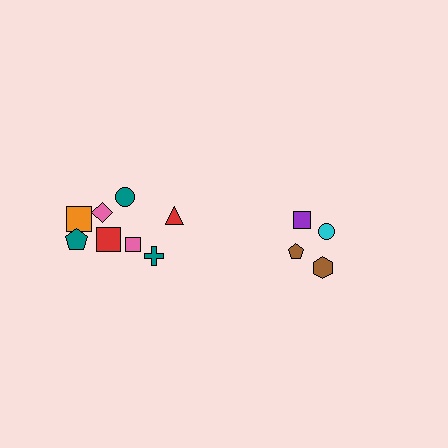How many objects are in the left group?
There are 8 objects.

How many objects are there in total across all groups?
There are 12 objects.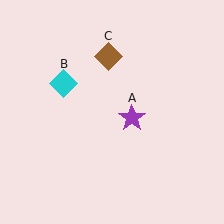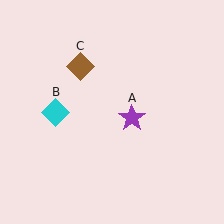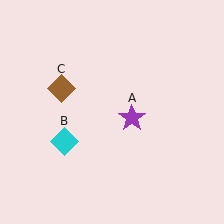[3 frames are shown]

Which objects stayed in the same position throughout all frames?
Purple star (object A) remained stationary.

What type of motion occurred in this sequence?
The cyan diamond (object B), brown diamond (object C) rotated counterclockwise around the center of the scene.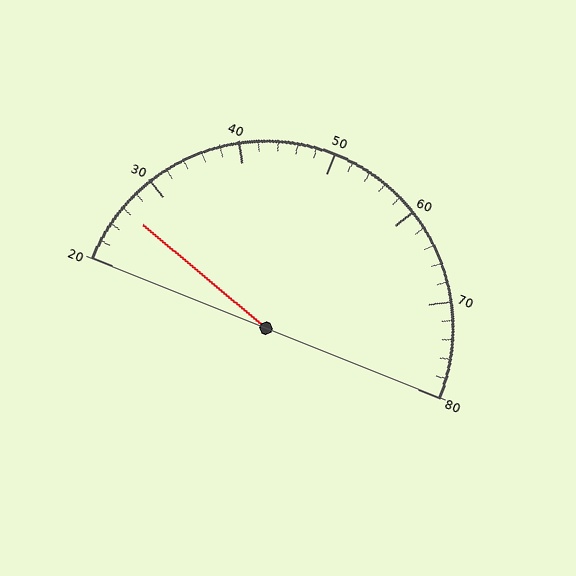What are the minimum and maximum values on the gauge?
The gauge ranges from 20 to 80.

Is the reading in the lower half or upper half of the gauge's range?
The reading is in the lower half of the range (20 to 80).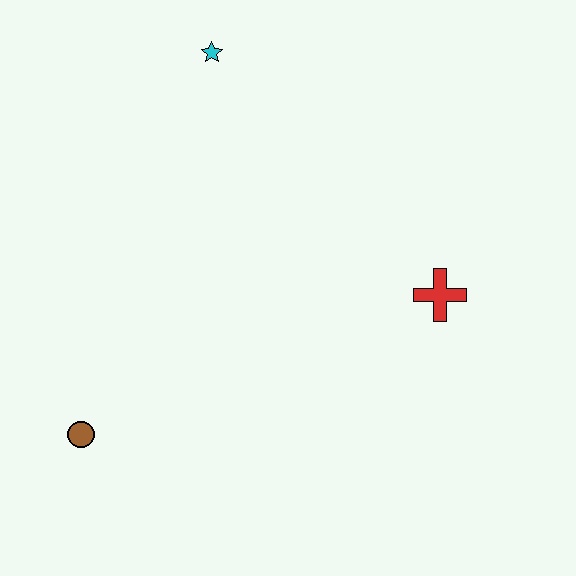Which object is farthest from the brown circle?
The cyan star is farthest from the brown circle.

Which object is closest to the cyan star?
The red cross is closest to the cyan star.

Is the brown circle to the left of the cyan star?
Yes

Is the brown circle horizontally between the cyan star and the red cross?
No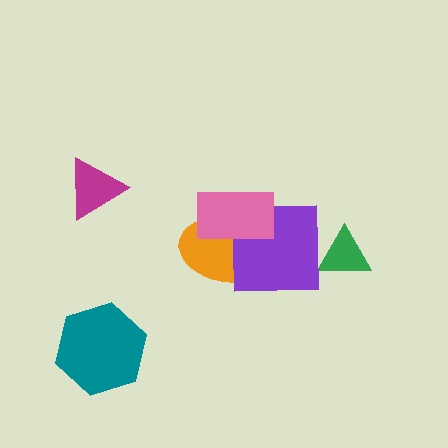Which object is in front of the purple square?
The pink rectangle is in front of the purple square.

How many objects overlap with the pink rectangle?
2 objects overlap with the pink rectangle.